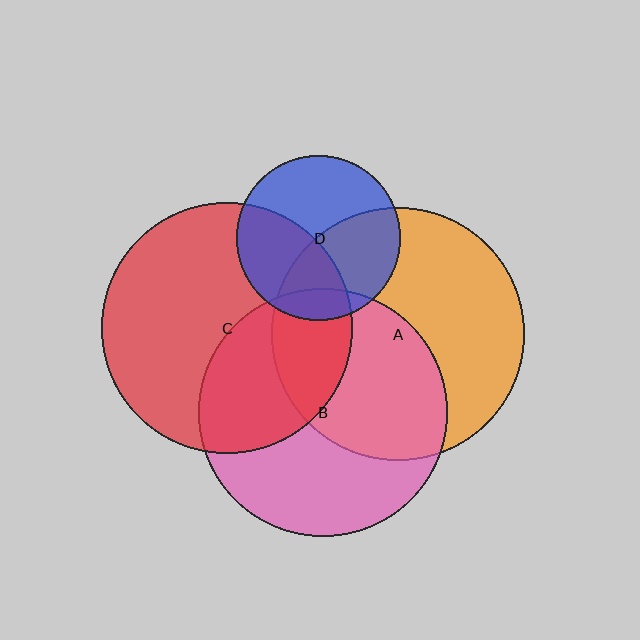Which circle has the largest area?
Circle A (orange).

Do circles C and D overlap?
Yes.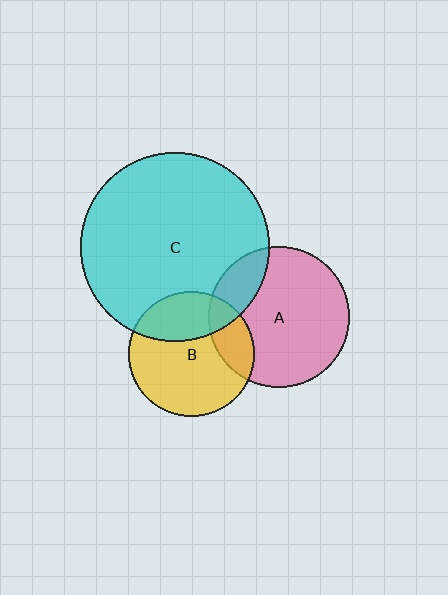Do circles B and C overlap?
Yes.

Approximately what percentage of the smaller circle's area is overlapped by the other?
Approximately 30%.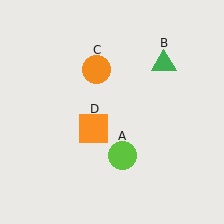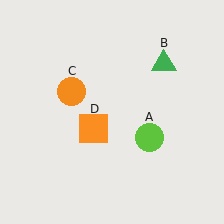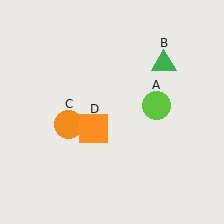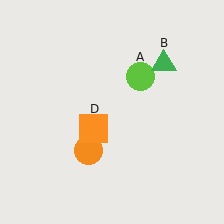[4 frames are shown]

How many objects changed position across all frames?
2 objects changed position: lime circle (object A), orange circle (object C).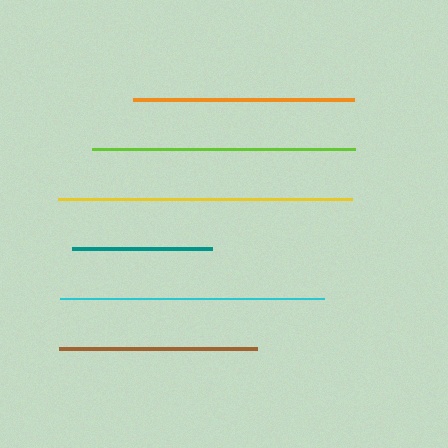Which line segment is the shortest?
The teal line is the shortest at approximately 140 pixels.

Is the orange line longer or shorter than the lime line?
The lime line is longer than the orange line.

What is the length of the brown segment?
The brown segment is approximately 197 pixels long.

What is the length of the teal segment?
The teal segment is approximately 140 pixels long.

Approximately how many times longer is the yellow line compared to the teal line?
The yellow line is approximately 2.1 times the length of the teal line.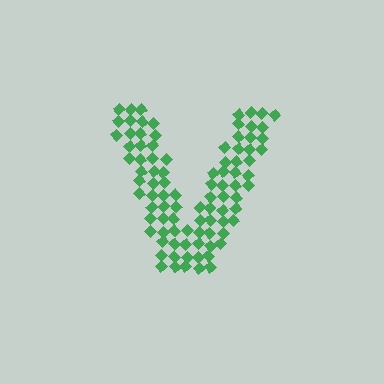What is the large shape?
The large shape is the letter V.